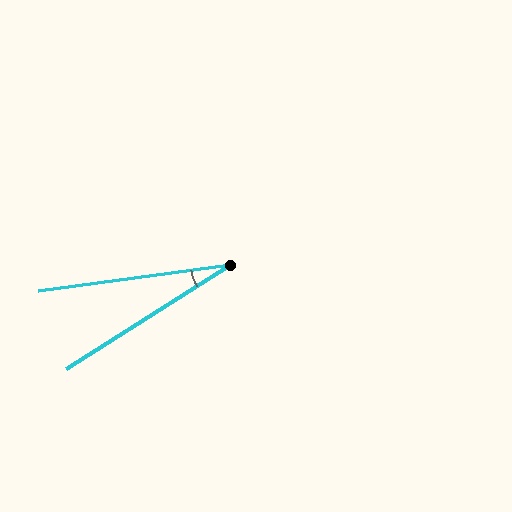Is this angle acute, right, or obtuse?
It is acute.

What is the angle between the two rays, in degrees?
Approximately 25 degrees.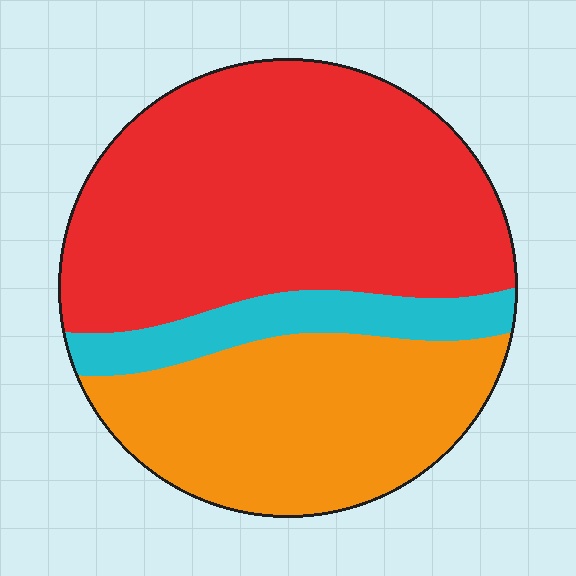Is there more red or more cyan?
Red.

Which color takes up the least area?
Cyan, at roughly 10%.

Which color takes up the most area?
Red, at roughly 55%.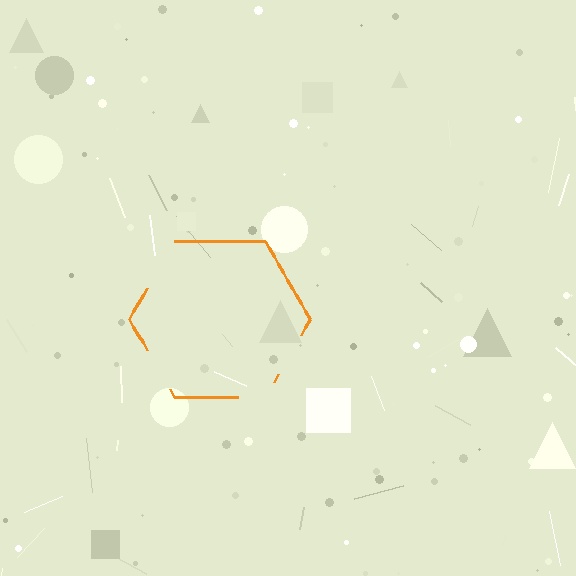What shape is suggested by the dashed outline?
The dashed outline suggests a hexagon.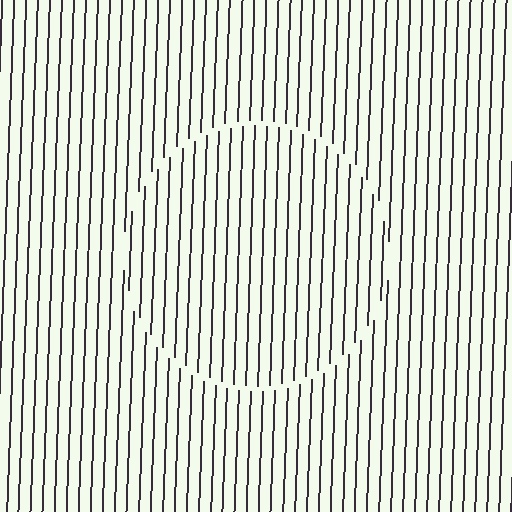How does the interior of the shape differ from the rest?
The interior of the shape contains the same grating, shifted by half a period — the contour is defined by the phase discontinuity where line-ends from the inner and outer gratings abut.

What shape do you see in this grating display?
An illusory circle. The interior of the shape contains the same grating, shifted by half a period — the contour is defined by the phase discontinuity where line-ends from the inner and outer gratings abut.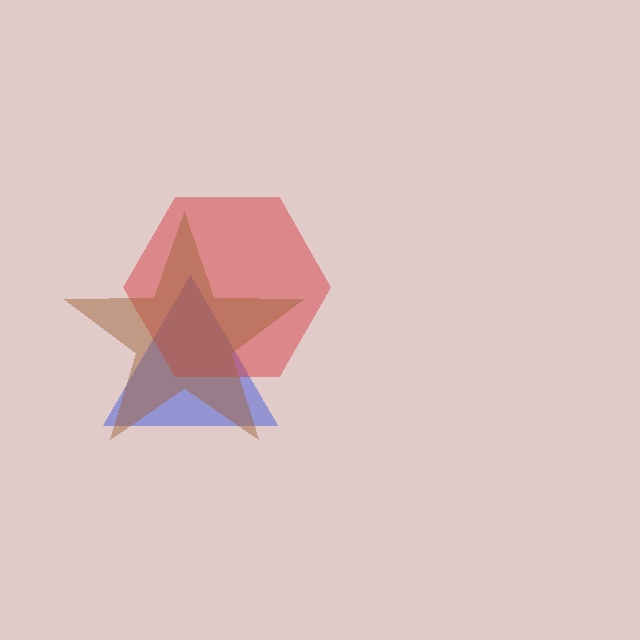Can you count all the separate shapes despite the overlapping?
Yes, there are 3 separate shapes.